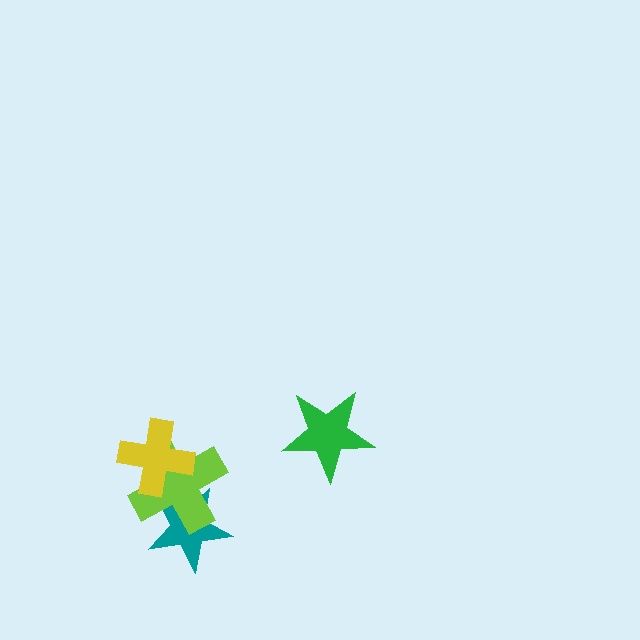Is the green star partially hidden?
No, no other shape covers it.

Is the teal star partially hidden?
Yes, it is partially covered by another shape.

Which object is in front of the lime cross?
The yellow cross is in front of the lime cross.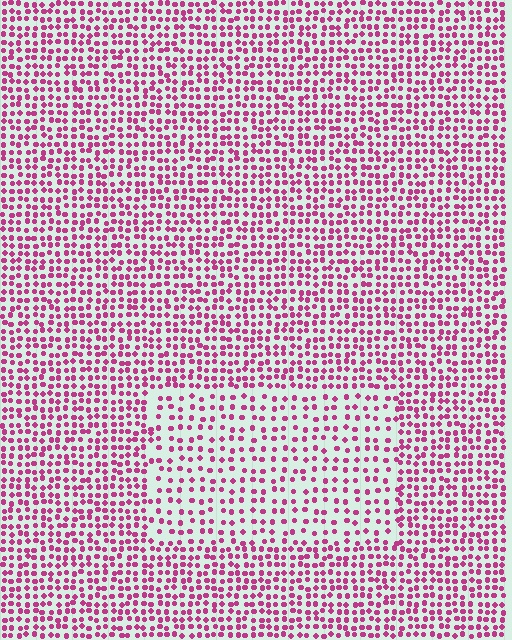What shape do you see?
I see a rectangle.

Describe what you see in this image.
The image contains small magenta elements arranged at two different densities. A rectangle-shaped region is visible where the elements are less densely packed than the surrounding area.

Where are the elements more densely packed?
The elements are more densely packed outside the rectangle boundary.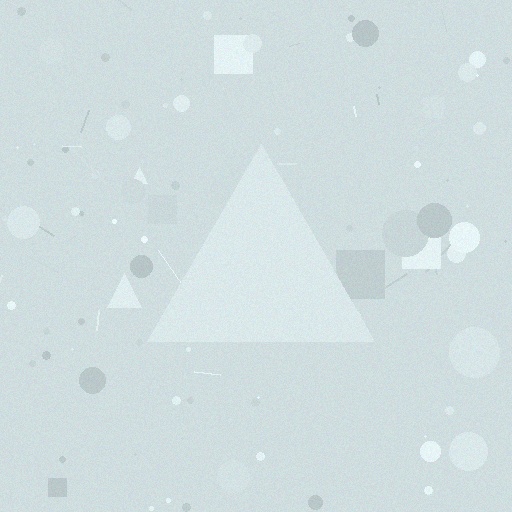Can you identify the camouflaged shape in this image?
The camouflaged shape is a triangle.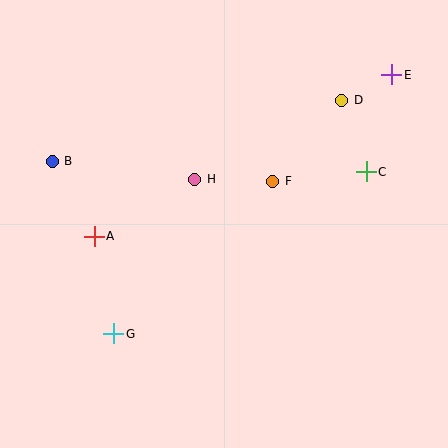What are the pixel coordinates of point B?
Point B is at (52, 161).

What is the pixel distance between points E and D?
The distance between E and D is 56 pixels.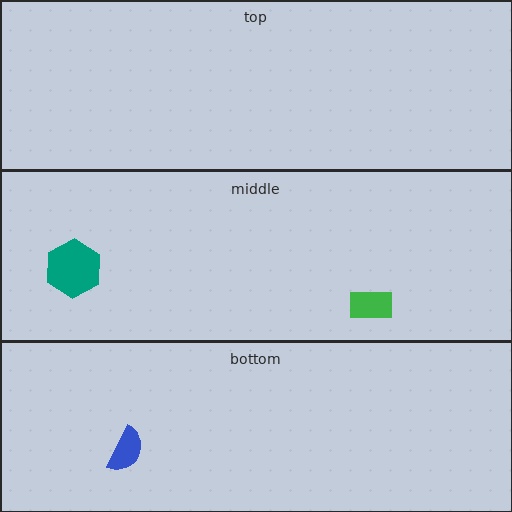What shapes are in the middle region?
The green rectangle, the teal hexagon.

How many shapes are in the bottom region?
1.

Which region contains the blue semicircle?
The bottom region.